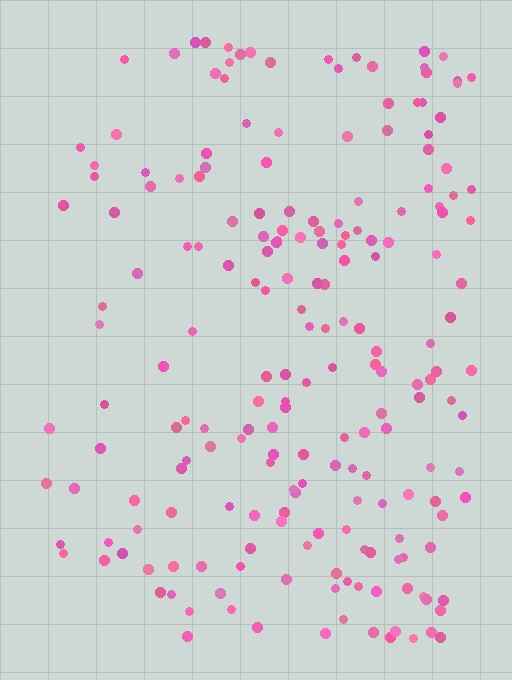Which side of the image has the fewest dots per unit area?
The left.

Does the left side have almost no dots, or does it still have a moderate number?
Still a moderate number, just noticeably fewer than the right.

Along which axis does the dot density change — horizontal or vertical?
Horizontal.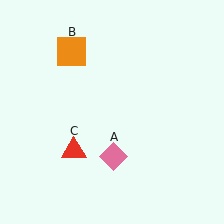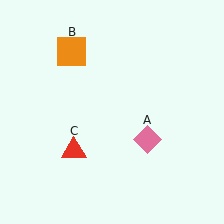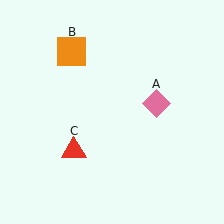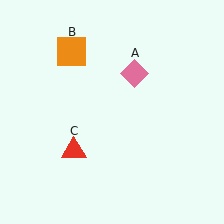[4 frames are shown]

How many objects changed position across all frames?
1 object changed position: pink diamond (object A).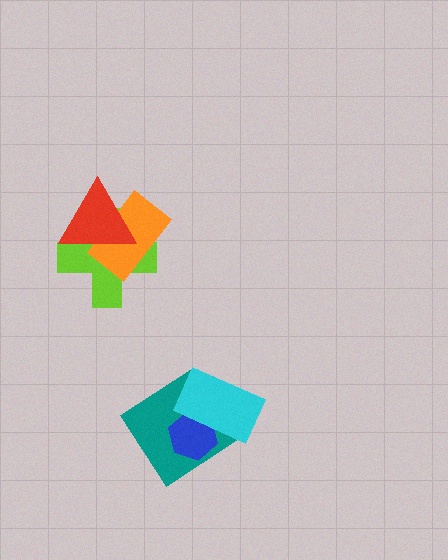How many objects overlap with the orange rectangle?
2 objects overlap with the orange rectangle.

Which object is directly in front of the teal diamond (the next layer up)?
The blue hexagon is directly in front of the teal diamond.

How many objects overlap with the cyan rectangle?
2 objects overlap with the cyan rectangle.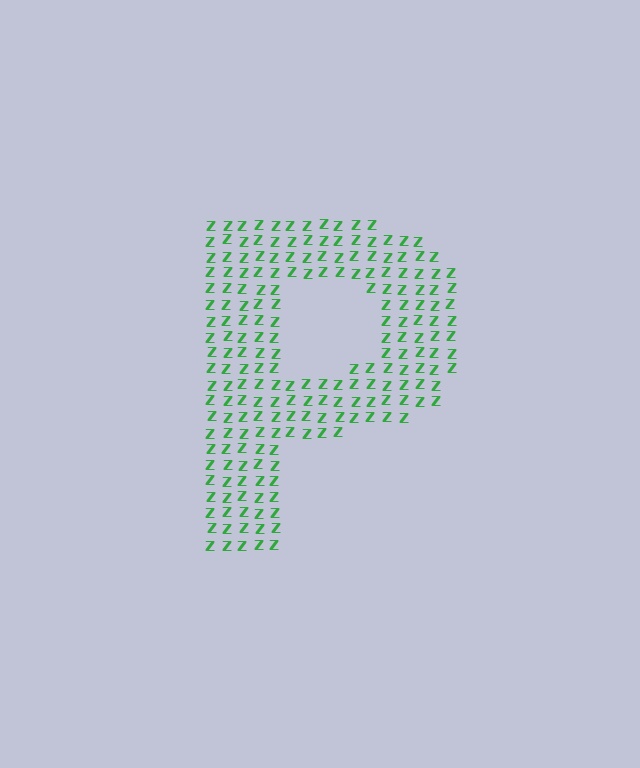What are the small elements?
The small elements are letter Z's.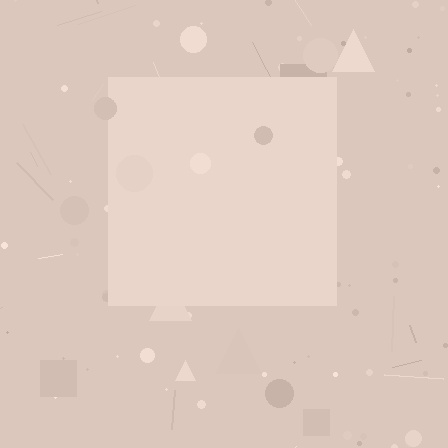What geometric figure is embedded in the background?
A square is embedded in the background.